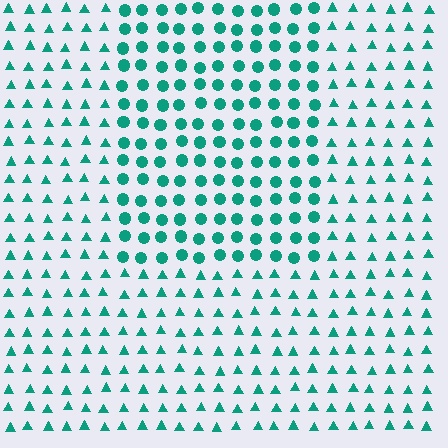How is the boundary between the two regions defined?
The boundary is defined by a change in element shape: circles inside vs. triangles outside. All elements share the same color and spacing.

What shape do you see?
I see a rectangle.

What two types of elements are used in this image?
The image uses circles inside the rectangle region and triangles outside it.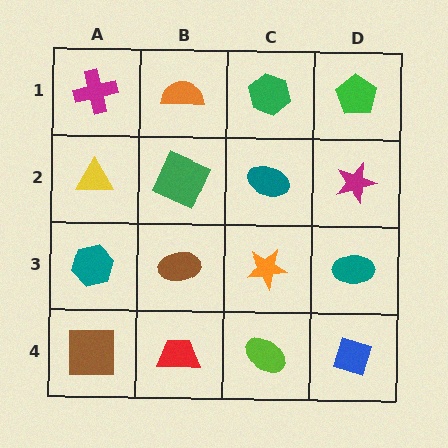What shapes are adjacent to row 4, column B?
A brown ellipse (row 3, column B), a brown square (row 4, column A), a lime ellipse (row 4, column C).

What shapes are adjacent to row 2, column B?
An orange semicircle (row 1, column B), a brown ellipse (row 3, column B), a yellow triangle (row 2, column A), a teal ellipse (row 2, column C).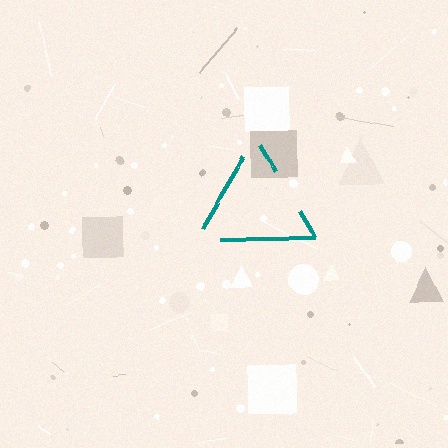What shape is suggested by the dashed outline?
The dashed outline suggests a triangle.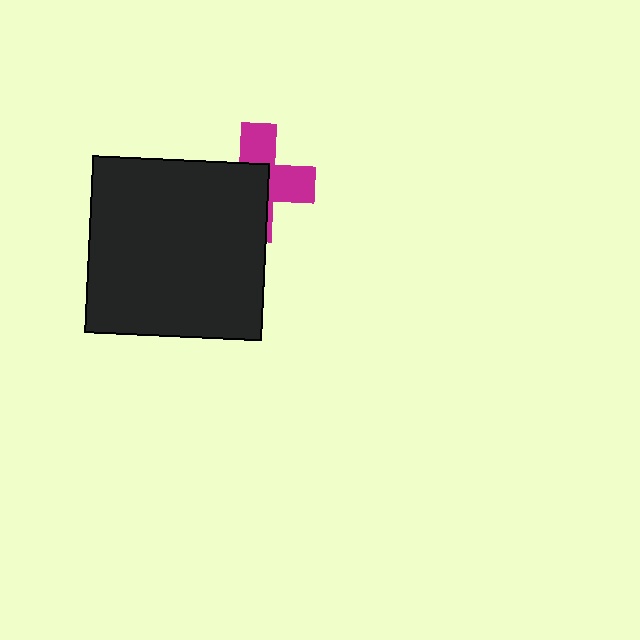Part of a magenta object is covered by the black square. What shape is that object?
It is a cross.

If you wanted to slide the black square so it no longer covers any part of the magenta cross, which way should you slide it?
Slide it toward the lower-left — that is the most direct way to separate the two shapes.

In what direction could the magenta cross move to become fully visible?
The magenta cross could move toward the upper-right. That would shift it out from behind the black square entirely.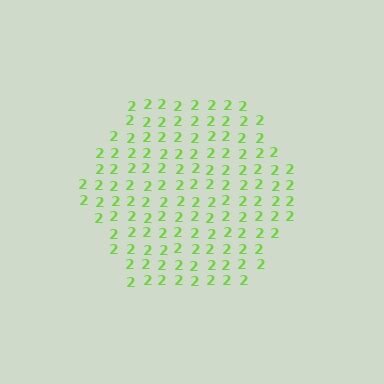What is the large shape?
The large shape is a hexagon.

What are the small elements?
The small elements are digit 2's.